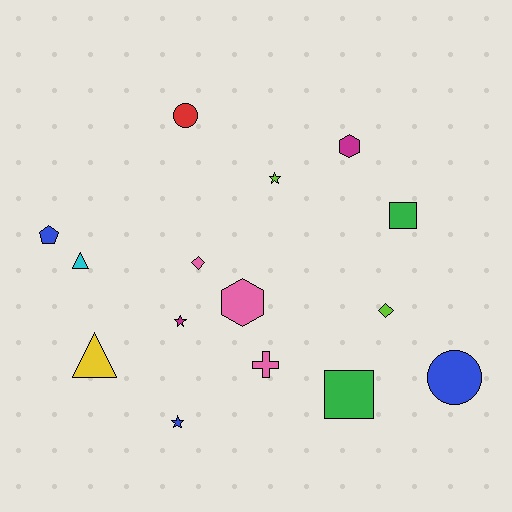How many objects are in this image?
There are 15 objects.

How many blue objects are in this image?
There are 3 blue objects.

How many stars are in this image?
There are 3 stars.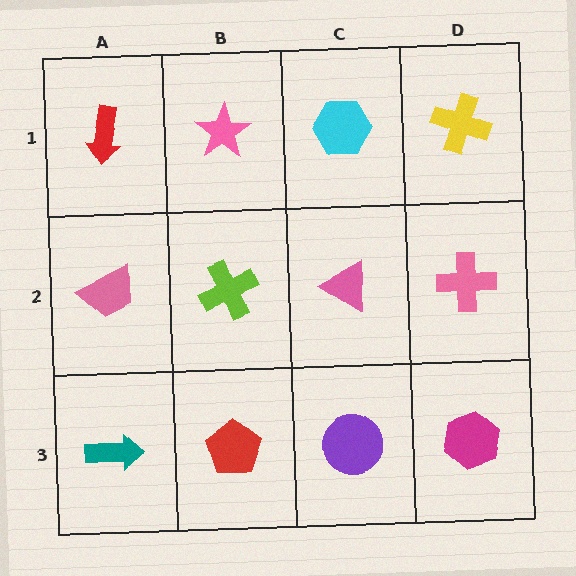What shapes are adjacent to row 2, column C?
A cyan hexagon (row 1, column C), a purple circle (row 3, column C), a lime cross (row 2, column B), a pink cross (row 2, column D).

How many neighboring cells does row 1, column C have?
3.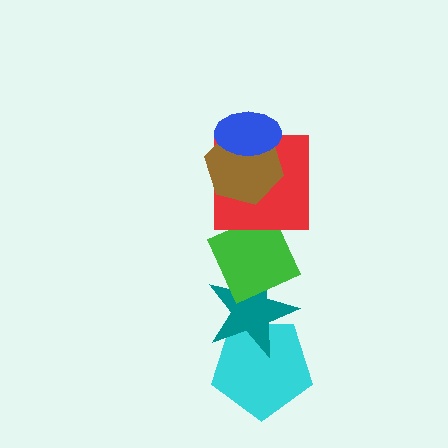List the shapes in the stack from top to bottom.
From top to bottom: the blue ellipse, the brown hexagon, the red square, the green diamond, the teal star, the cyan pentagon.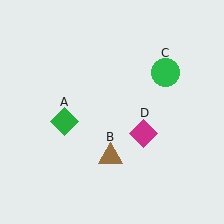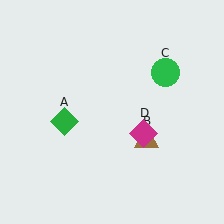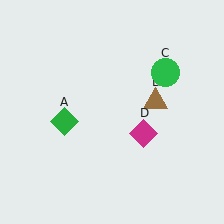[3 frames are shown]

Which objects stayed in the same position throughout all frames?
Green diamond (object A) and green circle (object C) and magenta diamond (object D) remained stationary.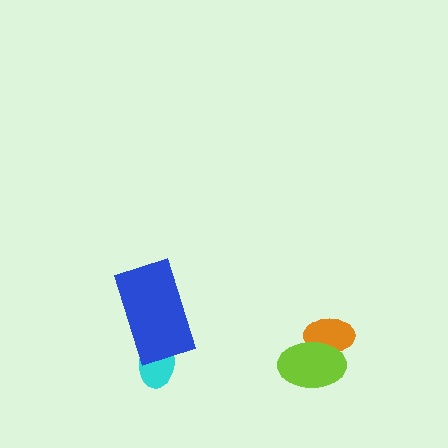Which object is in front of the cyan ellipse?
The blue rectangle is in front of the cyan ellipse.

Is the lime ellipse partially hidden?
No, no other shape covers it.